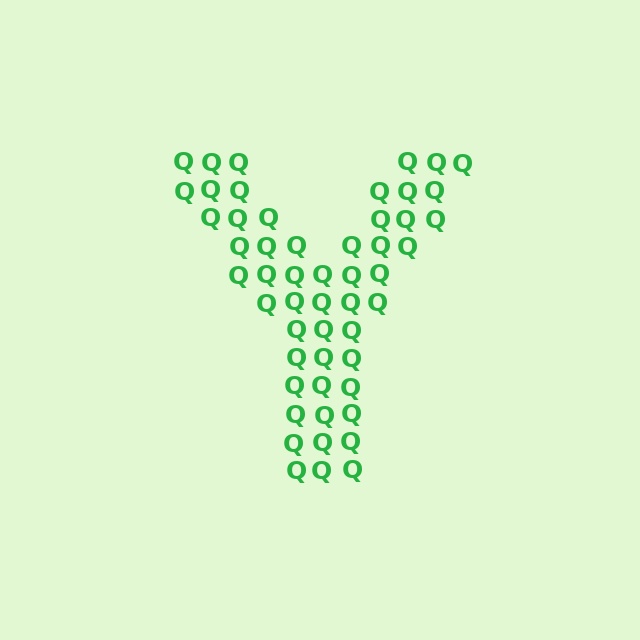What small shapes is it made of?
It is made of small letter Q's.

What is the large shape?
The large shape is the letter Y.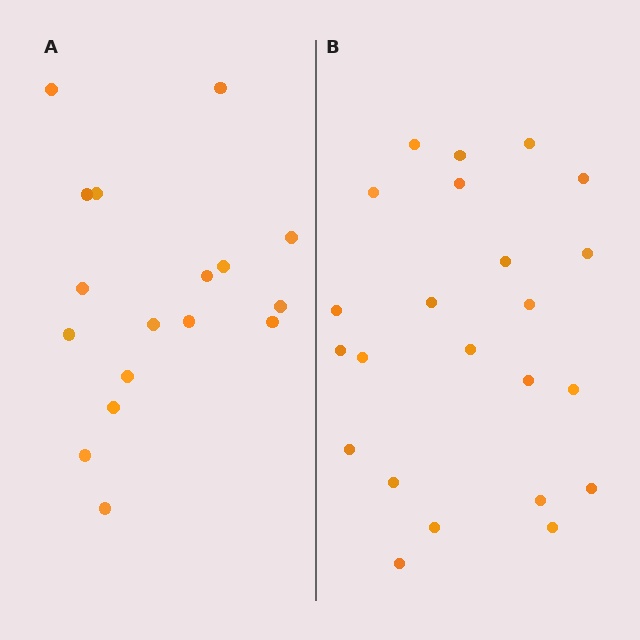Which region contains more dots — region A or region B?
Region B (the right region) has more dots.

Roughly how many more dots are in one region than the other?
Region B has about 6 more dots than region A.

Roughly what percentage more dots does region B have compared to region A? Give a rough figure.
About 35% more.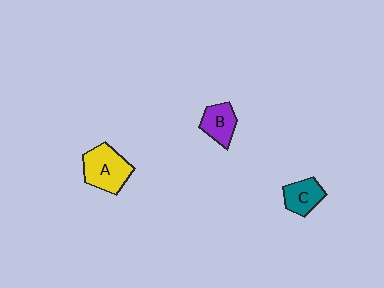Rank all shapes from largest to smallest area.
From largest to smallest: A (yellow), B (purple), C (teal).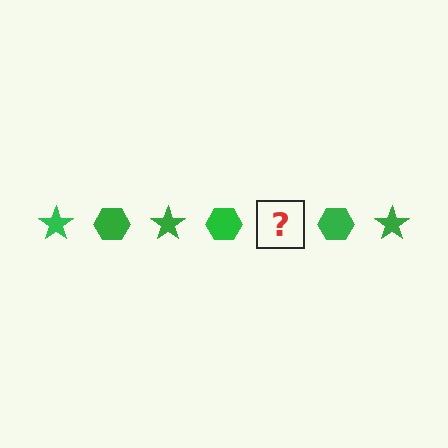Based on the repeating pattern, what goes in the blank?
The blank should be a green star.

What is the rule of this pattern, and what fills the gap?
The rule is that the pattern cycles through star, hexagon shapes in green. The gap should be filled with a green star.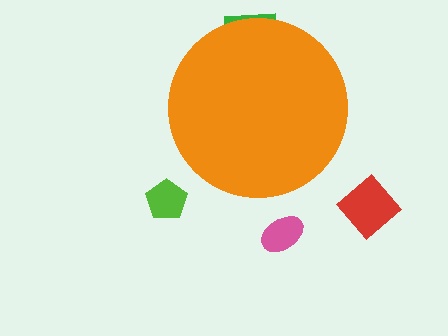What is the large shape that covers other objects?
An orange circle.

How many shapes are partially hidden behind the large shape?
1 shape is partially hidden.